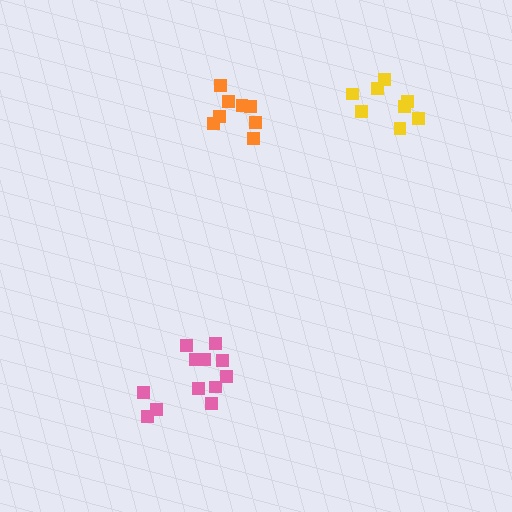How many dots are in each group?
Group 1: 8 dots, Group 2: 12 dots, Group 3: 8 dots (28 total).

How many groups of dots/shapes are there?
There are 3 groups.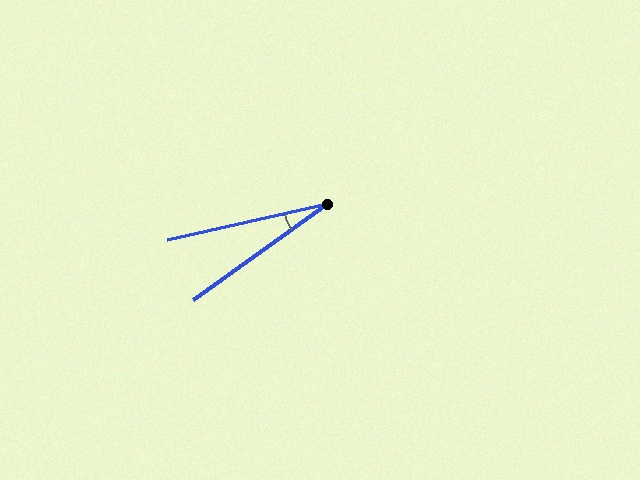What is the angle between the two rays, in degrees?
Approximately 23 degrees.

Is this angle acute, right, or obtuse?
It is acute.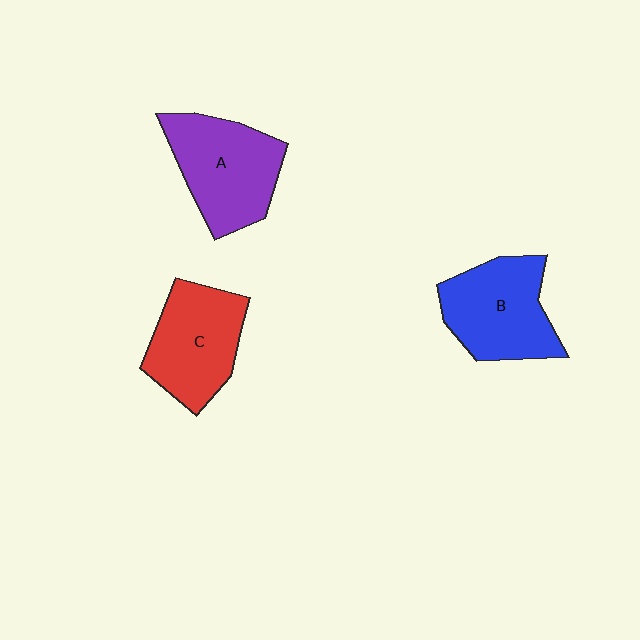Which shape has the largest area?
Shape A (purple).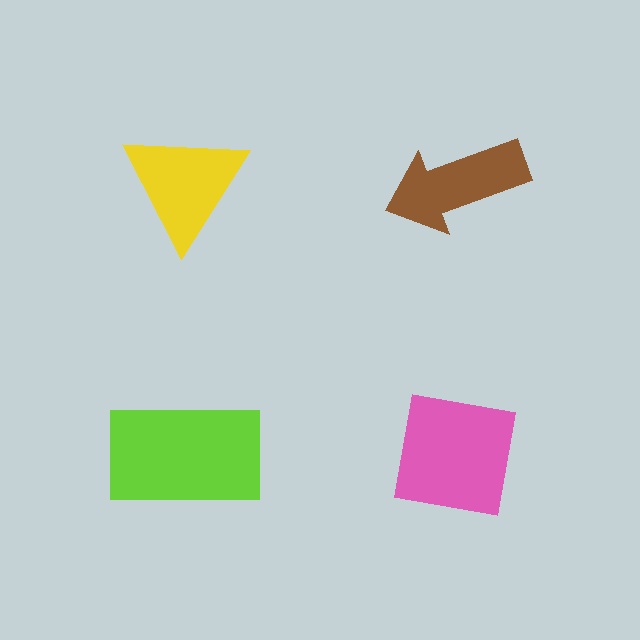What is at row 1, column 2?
A brown arrow.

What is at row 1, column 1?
A yellow triangle.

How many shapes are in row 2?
2 shapes.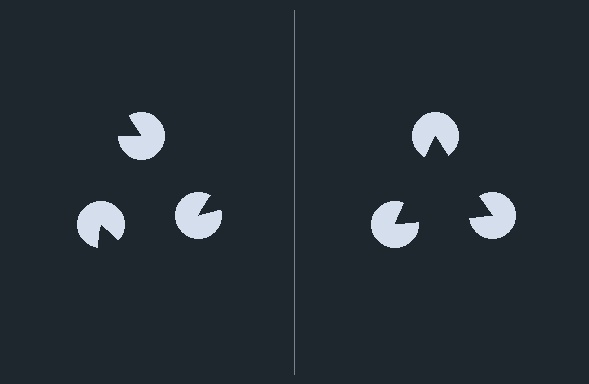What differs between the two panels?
The pac-man discs are positioned identically on both sides; only the wedge orientations differ. On the right they align to a triangle; on the left they are misaligned.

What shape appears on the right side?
An illusory triangle.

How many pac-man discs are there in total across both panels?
6 — 3 on each side.